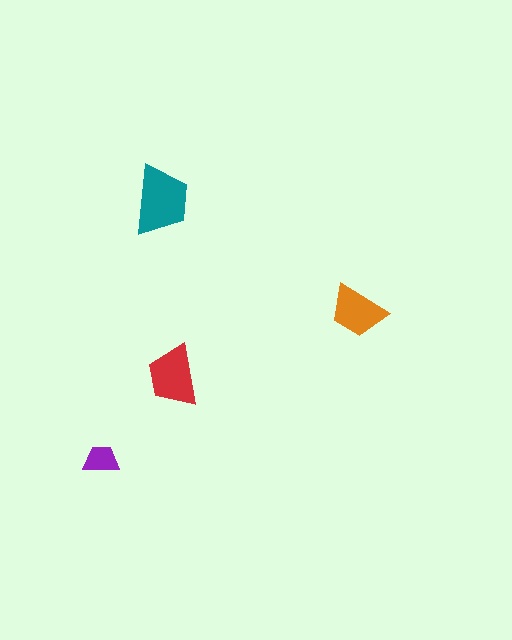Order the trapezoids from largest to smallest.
the teal one, the red one, the orange one, the purple one.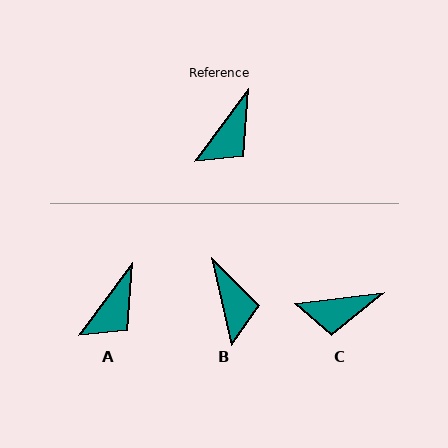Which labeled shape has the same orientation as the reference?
A.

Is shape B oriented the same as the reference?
No, it is off by about 49 degrees.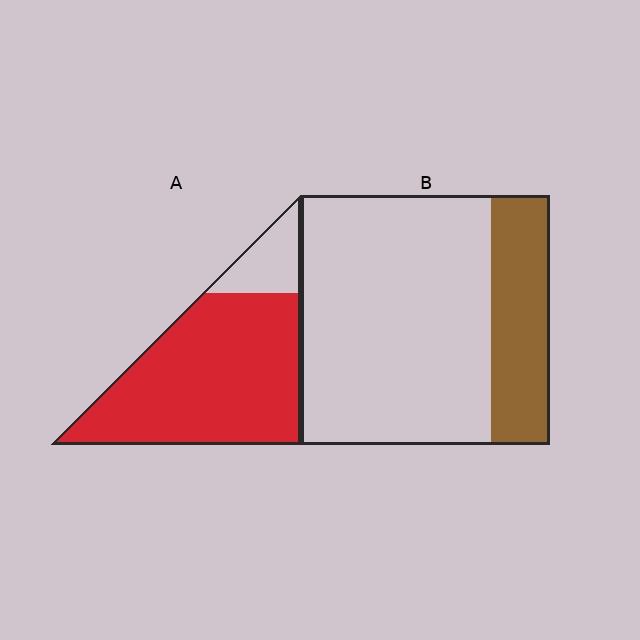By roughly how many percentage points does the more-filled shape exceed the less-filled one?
By roughly 60 percentage points (A over B).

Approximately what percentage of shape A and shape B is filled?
A is approximately 85% and B is approximately 25%.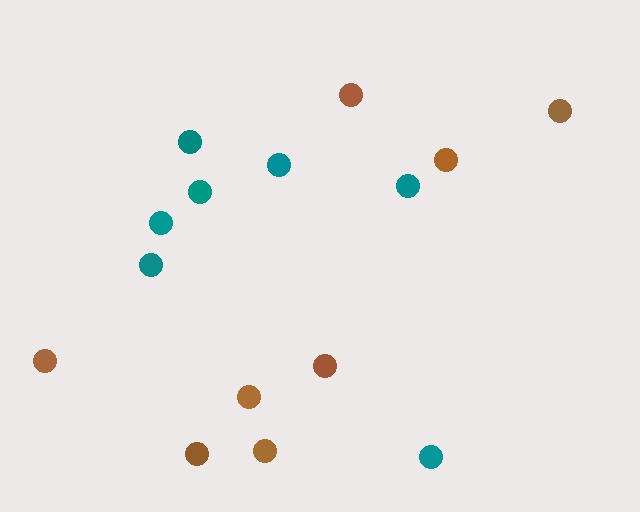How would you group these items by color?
There are 2 groups: one group of brown circles (8) and one group of teal circles (7).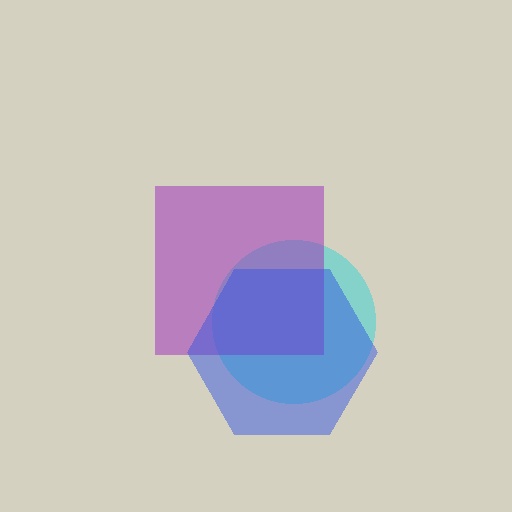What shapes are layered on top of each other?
The layered shapes are: a cyan circle, a purple square, a blue hexagon.